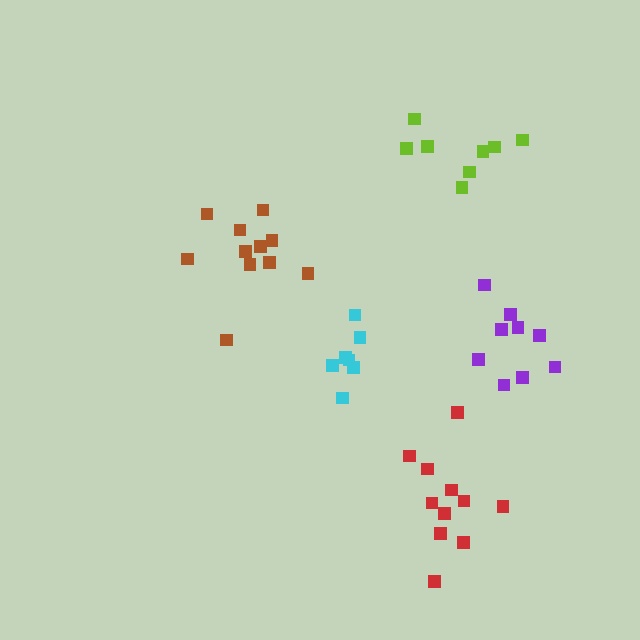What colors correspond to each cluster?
The clusters are colored: cyan, lime, purple, brown, red.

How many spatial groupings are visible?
There are 5 spatial groupings.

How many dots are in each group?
Group 1: 7 dots, Group 2: 8 dots, Group 3: 9 dots, Group 4: 11 dots, Group 5: 11 dots (46 total).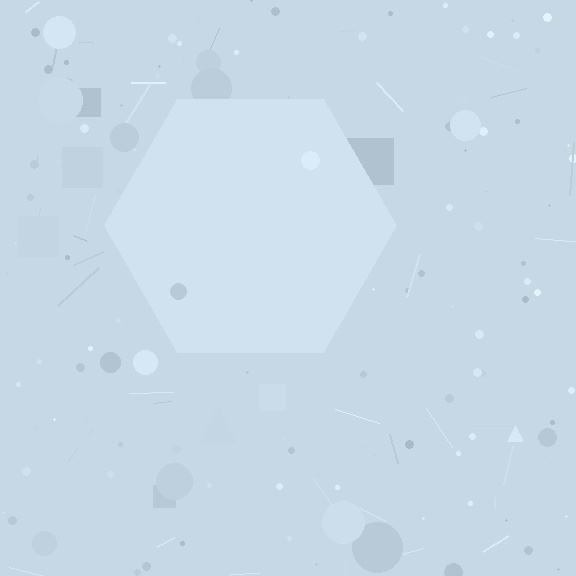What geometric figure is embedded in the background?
A hexagon is embedded in the background.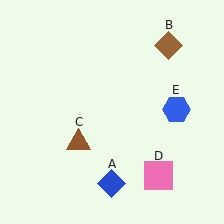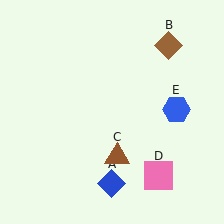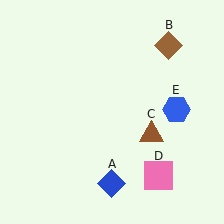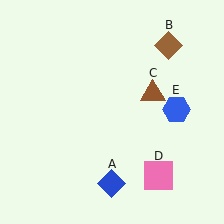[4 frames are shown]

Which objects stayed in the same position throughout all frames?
Blue diamond (object A) and brown diamond (object B) and pink square (object D) and blue hexagon (object E) remained stationary.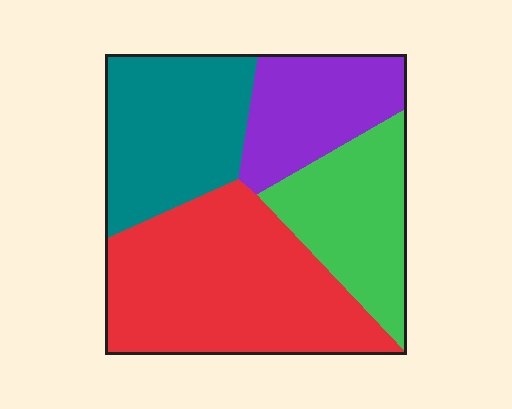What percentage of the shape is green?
Green covers about 20% of the shape.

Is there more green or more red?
Red.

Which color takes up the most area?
Red, at roughly 40%.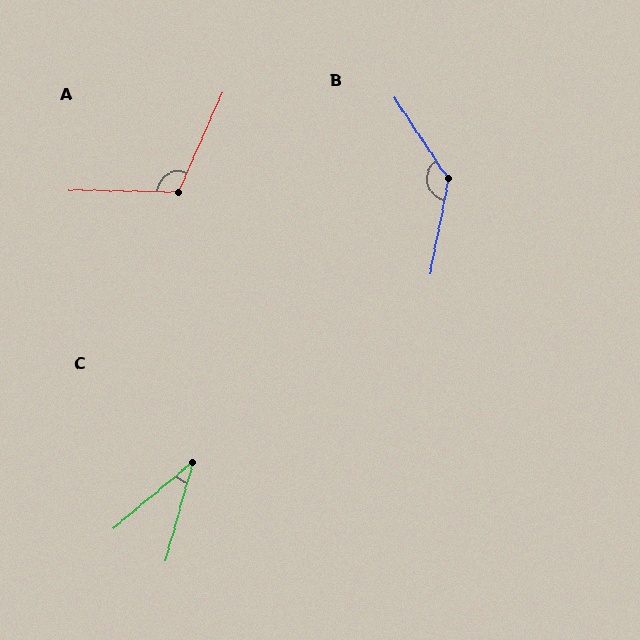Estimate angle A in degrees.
Approximately 113 degrees.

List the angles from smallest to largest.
C (34°), A (113°), B (136°).